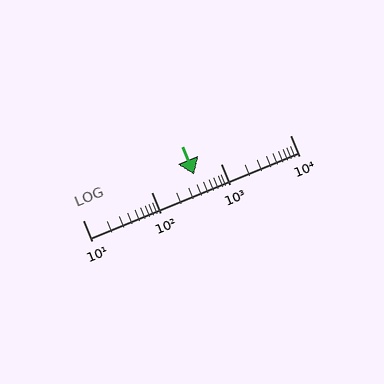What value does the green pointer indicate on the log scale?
The pointer indicates approximately 410.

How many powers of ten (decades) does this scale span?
The scale spans 3 decades, from 10 to 10000.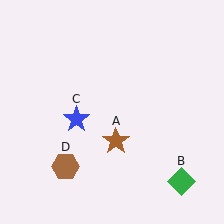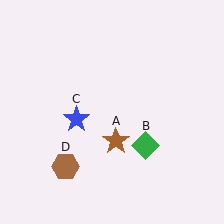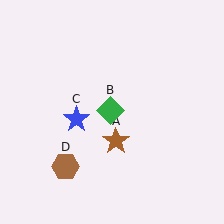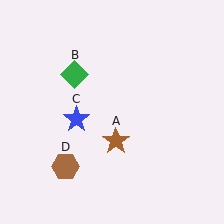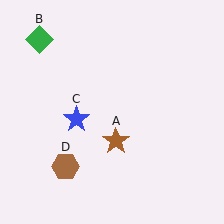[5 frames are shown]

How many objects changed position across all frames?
1 object changed position: green diamond (object B).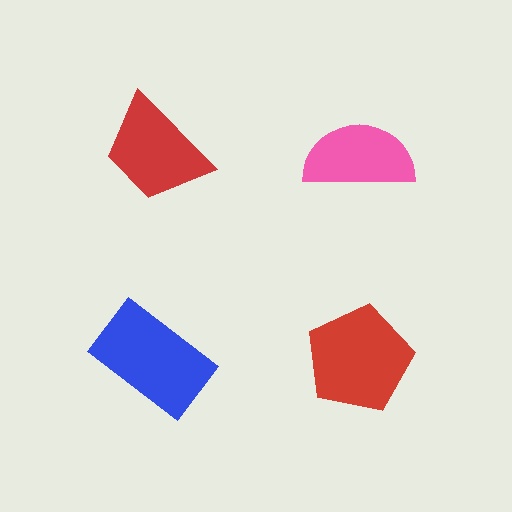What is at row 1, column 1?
A red trapezoid.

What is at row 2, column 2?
A red pentagon.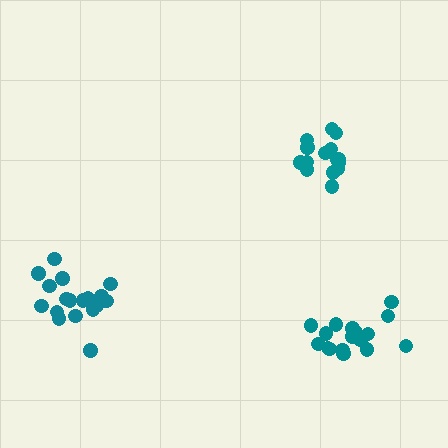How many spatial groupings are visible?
There are 3 spatial groupings.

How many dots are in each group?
Group 1: 18 dots, Group 2: 18 dots, Group 3: 16 dots (52 total).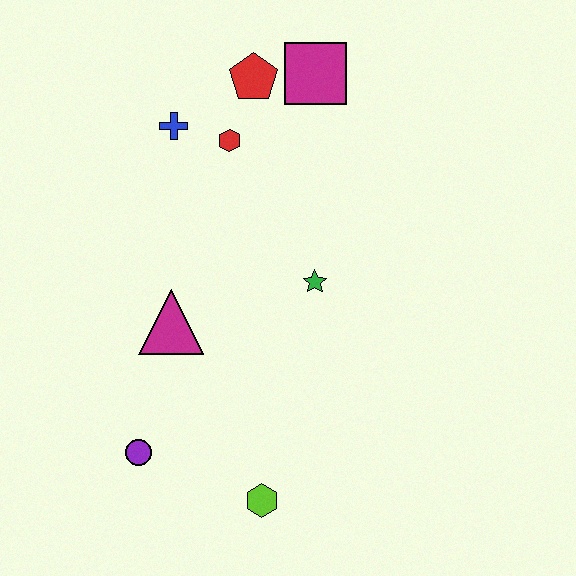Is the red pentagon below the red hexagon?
No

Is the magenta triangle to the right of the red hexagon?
No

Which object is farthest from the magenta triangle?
The magenta square is farthest from the magenta triangle.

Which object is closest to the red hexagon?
The blue cross is closest to the red hexagon.